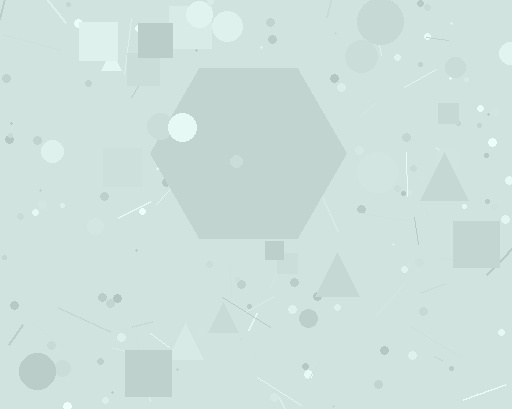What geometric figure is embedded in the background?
A hexagon is embedded in the background.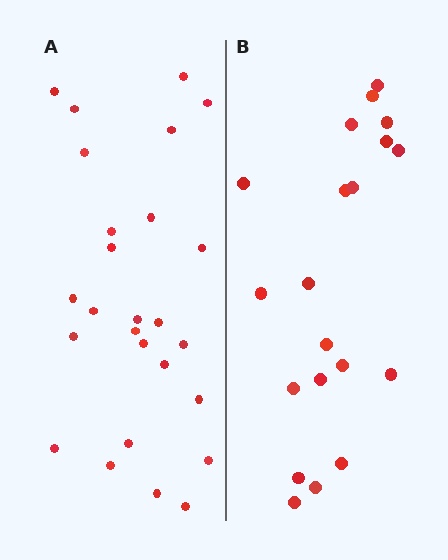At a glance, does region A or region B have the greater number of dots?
Region A (the left region) has more dots.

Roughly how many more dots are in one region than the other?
Region A has about 6 more dots than region B.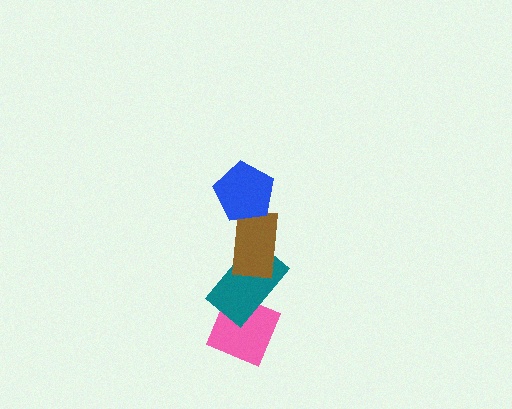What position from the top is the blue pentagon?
The blue pentagon is 1st from the top.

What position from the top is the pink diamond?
The pink diamond is 4th from the top.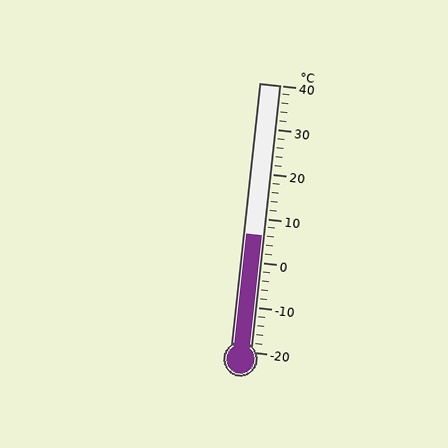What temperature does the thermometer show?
The thermometer shows approximately 6°C.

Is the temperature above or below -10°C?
The temperature is above -10°C.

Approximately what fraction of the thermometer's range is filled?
The thermometer is filled to approximately 45% of its range.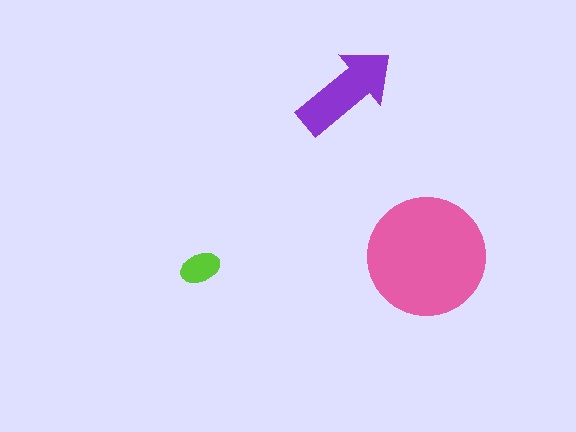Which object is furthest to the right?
The pink circle is rightmost.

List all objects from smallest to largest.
The lime ellipse, the purple arrow, the pink circle.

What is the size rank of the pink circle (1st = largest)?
1st.